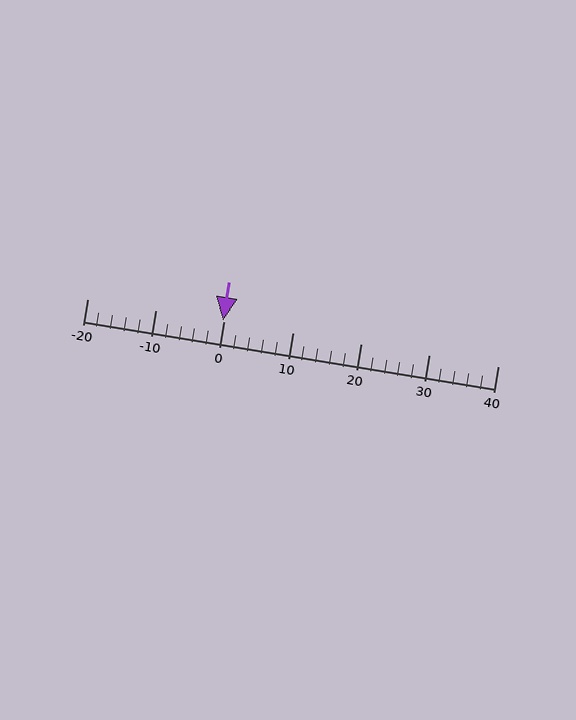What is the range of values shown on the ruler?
The ruler shows values from -20 to 40.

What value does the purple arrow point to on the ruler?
The purple arrow points to approximately 0.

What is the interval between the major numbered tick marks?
The major tick marks are spaced 10 units apart.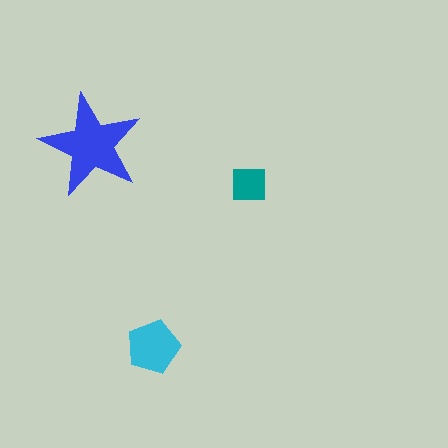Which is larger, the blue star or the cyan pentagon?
The blue star.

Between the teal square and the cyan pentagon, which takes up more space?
The cyan pentagon.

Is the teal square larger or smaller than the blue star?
Smaller.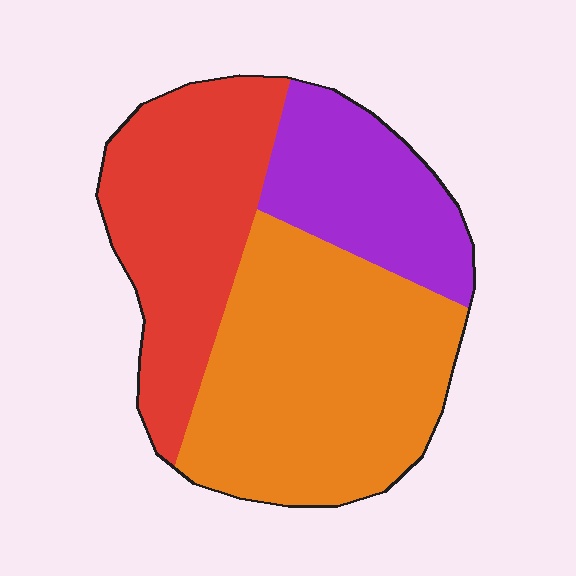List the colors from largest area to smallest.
From largest to smallest: orange, red, purple.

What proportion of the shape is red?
Red covers roughly 30% of the shape.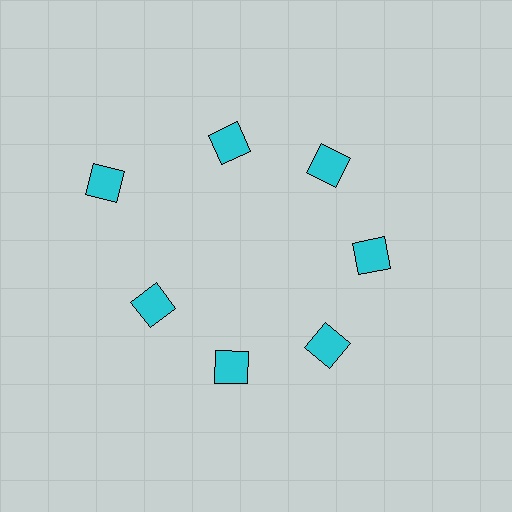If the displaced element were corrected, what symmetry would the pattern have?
It would have 7-fold rotational symmetry — the pattern would map onto itself every 51 degrees.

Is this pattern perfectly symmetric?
No. The 7 cyan diamonds are arranged in a ring, but one element near the 10 o'clock position is pushed outward from the center, breaking the 7-fold rotational symmetry.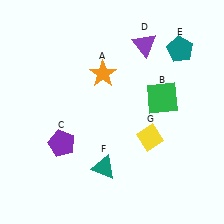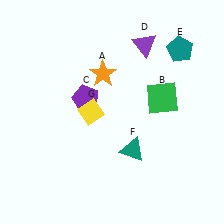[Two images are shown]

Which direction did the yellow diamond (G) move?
The yellow diamond (G) moved left.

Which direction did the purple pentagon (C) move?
The purple pentagon (C) moved up.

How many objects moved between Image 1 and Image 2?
3 objects moved between the two images.